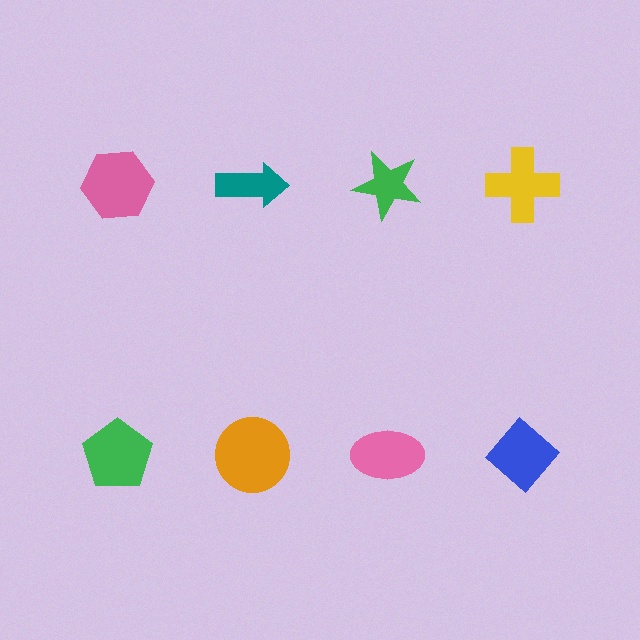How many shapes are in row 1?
4 shapes.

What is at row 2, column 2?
An orange circle.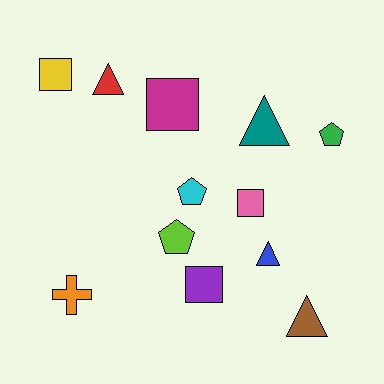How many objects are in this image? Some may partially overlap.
There are 12 objects.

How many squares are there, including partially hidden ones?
There are 4 squares.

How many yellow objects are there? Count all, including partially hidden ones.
There is 1 yellow object.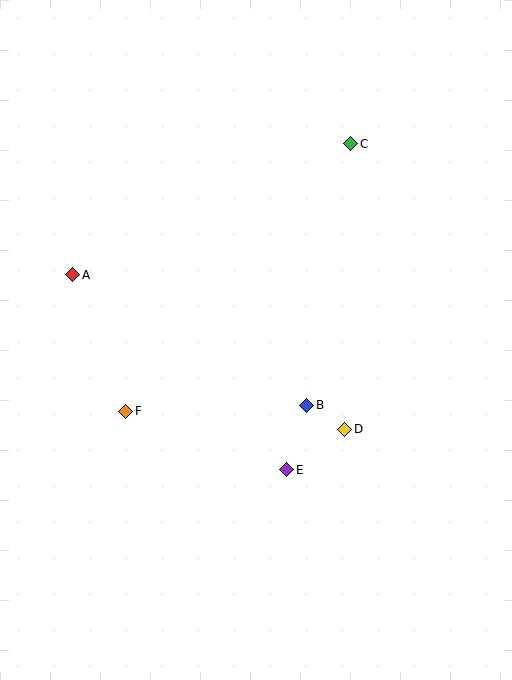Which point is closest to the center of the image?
Point B at (307, 405) is closest to the center.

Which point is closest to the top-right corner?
Point C is closest to the top-right corner.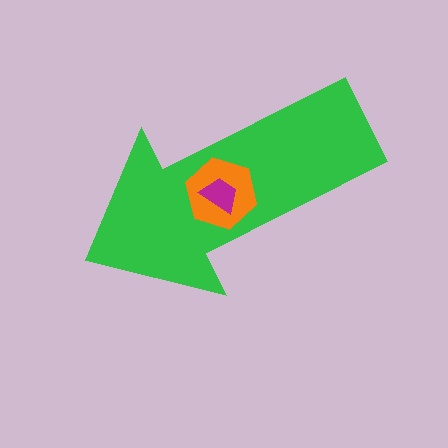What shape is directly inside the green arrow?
The orange hexagon.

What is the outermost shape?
The green arrow.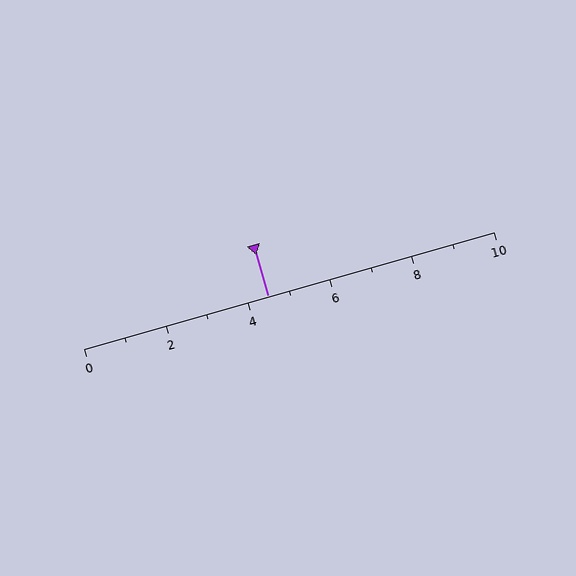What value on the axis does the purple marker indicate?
The marker indicates approximately 4.5.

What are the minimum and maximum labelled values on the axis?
The axis runs from 0 to 10.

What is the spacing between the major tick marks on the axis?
The major ticks are spaced 2 apart.